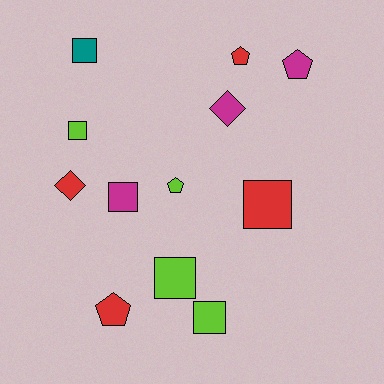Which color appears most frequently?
Red, with 4 objects.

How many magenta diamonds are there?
There is 1 magenta diamond.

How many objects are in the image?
There are 12 objects.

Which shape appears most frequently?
Square, with 6 objects.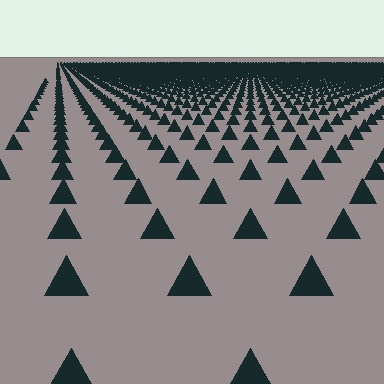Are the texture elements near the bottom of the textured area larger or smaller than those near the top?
Larger. Near the bottom, elements are closer to the viewer and appear at a bigger on-screen size.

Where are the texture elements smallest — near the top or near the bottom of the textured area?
Near the top.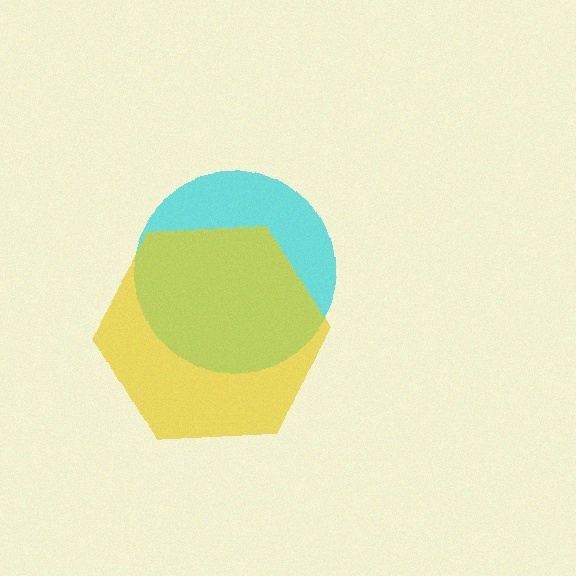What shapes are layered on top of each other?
The layered shapes are: a cyan circle, a yellow hexagon.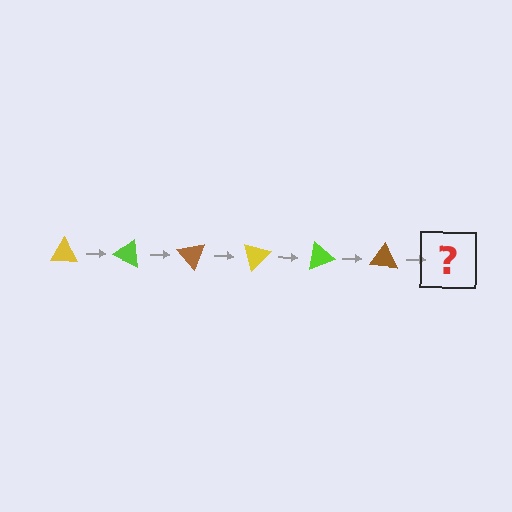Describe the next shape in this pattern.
It should be a yellow triangle, rotated 150 degrees from the start.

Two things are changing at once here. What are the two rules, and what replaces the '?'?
The two rules are that it rotates 25 degrees each step and the color cycles through yellow, lime, and brown. The '?' should be a yellow triangle, rotated 150 degrees from the start.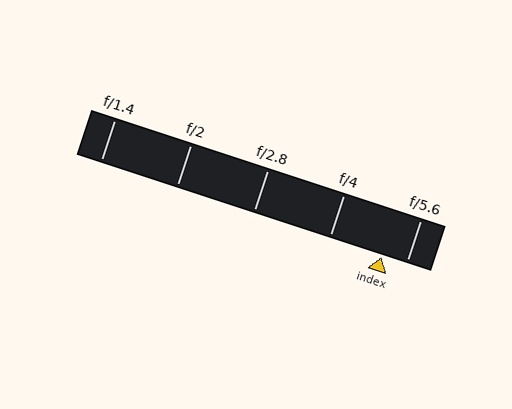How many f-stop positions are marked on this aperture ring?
There are 5 f-stop positions marked.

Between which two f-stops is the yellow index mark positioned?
The index mark is between f/4 and f/5.6.